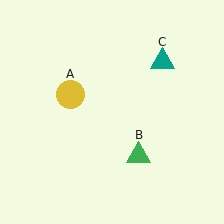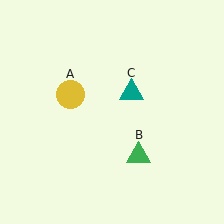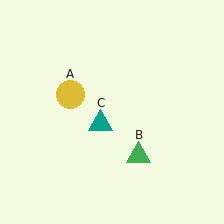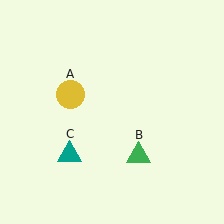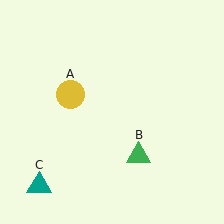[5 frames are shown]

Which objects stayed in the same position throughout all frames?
Yellow circle (object A) and green triangle (object B) remained stationary.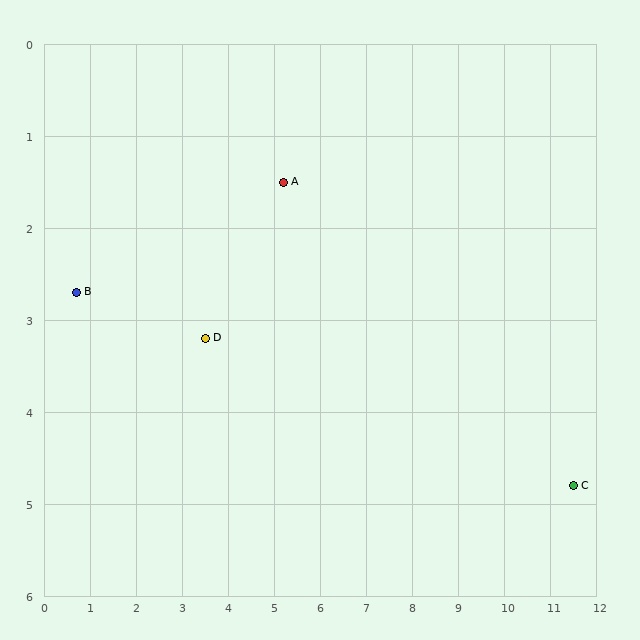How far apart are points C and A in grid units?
Points C and A are about 7.1 grid units apart.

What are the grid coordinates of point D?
Point D is at approximately (3.5, 3.2).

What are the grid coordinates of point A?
Point A is at approximately (5.2, 1.5).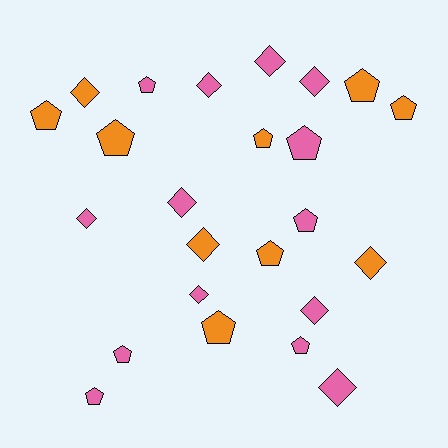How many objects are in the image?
There are 24 objects.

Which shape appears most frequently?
Pentagon, with 13 objects.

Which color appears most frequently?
Pink, with 14 objects.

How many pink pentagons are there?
There are 6 pink pentagons.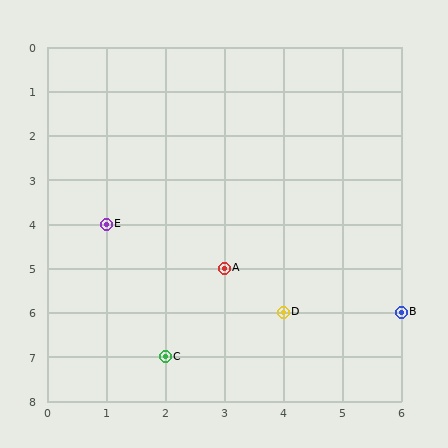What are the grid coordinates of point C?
Point C is at grid coordinates (2, 7).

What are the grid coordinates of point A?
Point A is at grid coordinates (3, 5).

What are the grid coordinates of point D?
Point D is at grid coordinates (4, 6).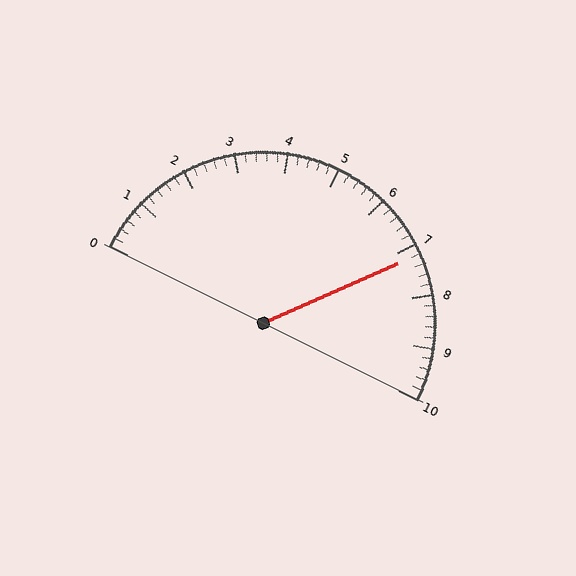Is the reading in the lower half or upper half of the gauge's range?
The reading is in the upper half of the range (0 to 10).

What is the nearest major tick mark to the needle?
The nearest major tick mark is 7.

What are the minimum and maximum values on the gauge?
The gauge ranges from 0 to 10.